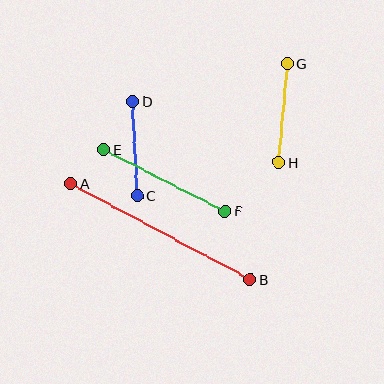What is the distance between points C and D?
The distance is approximately 94 pixels.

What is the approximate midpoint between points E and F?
The midpoint is at approximately (165, 181) pixels.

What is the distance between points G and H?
The distance is approximately 99 pixels.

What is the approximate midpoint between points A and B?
The midpoint is at approximately (161, 232) pixels.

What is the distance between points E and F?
The distance is approximately 136 pixels.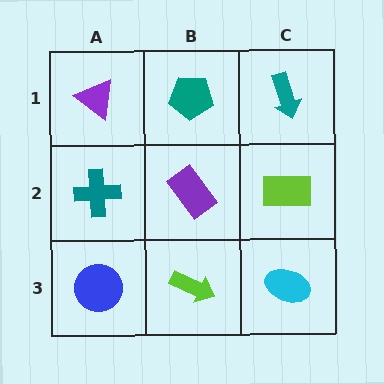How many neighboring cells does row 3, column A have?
2.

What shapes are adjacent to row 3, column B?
A purple rectangle (row 2, column B), a blue circle (row 3, column A), a cyan ellipse (row 3, column C).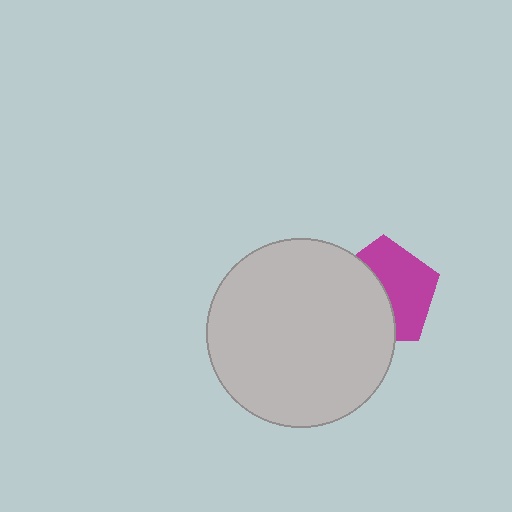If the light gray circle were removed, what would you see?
You would see the complete magenta pentagon.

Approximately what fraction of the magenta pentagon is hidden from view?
Roughly 47% of the magenta pentagon is hidden behind the light gray circle.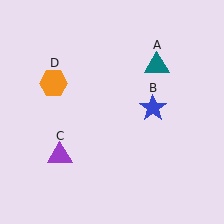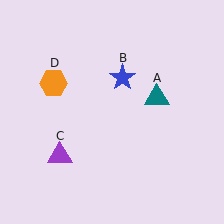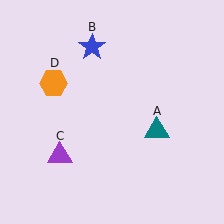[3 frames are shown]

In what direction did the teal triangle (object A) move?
The teal triangle (object A) moved down.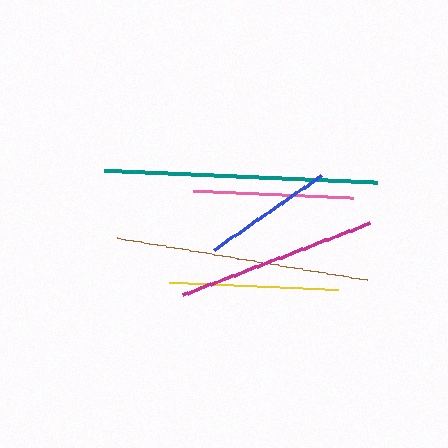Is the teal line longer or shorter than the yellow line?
The teal line is longer than the yellow line.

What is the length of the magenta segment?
The magenta segment is approximately 200 pixels long.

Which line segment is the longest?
The teal line is the longest at approximately 273 pixels.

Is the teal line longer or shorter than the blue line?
The teal line is longer than the blue line.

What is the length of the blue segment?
The blue segment is approximately 131 pixels long.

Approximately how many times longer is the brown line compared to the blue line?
The brown line is approximately 1.9 times the length of the blue line.